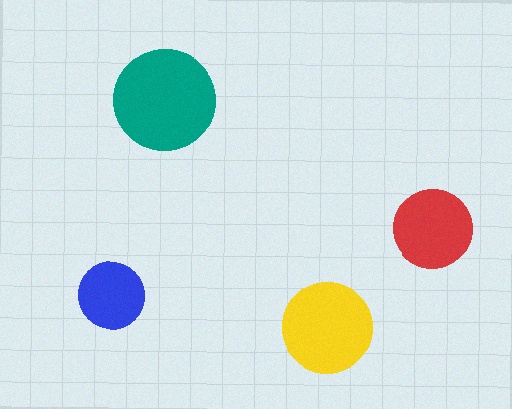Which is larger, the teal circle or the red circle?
The teal one.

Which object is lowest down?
The yellow circle is bottommost.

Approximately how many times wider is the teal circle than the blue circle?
About 1.5 times wider.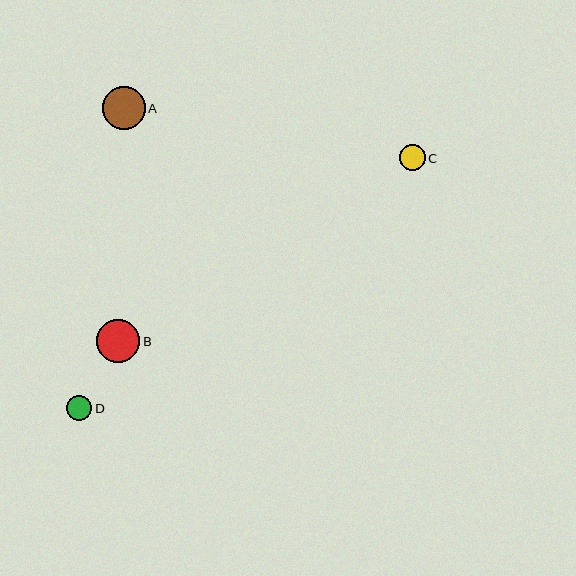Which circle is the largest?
Circle B is the largest with a size of approximately 43 pixels.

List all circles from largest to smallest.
From largest to smallest: B, A, C, D.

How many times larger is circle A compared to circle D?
Circle A is approximately 1.7 times the size of circle D.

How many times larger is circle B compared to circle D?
Circle B is approximately 1.7 times the size of circle D.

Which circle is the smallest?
Circle D is the smallest with a size of approximately 25 pixels.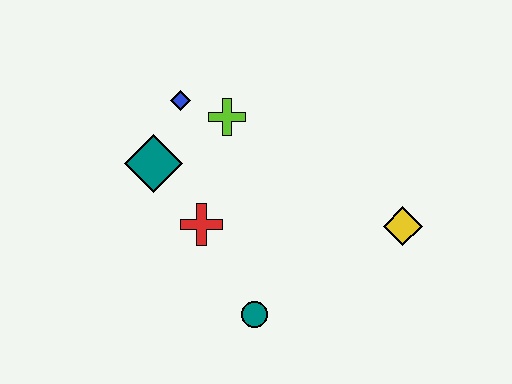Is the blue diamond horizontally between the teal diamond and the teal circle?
Yes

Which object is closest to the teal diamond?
The blue diamond is closest to the teal diamond.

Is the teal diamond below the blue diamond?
Yes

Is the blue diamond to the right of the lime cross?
No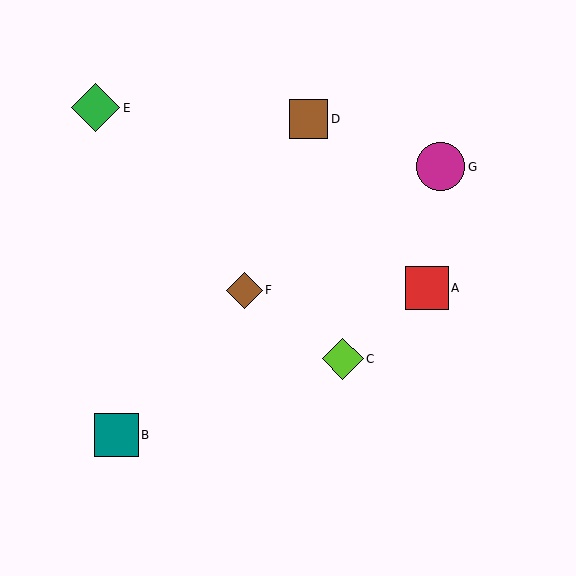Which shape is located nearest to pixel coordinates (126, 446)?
The teal square (labeled B) at (117, 435) is nearest to that location.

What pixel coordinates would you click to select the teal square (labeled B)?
Click at (117, 435) to select the teal square B.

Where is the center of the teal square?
The center of the teal square is at (117, 435).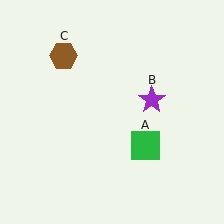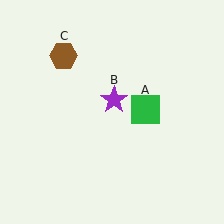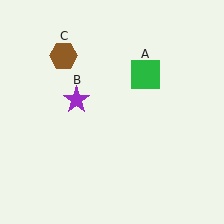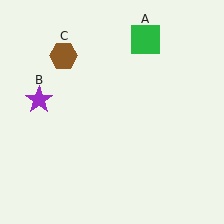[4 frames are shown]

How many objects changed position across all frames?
2 objects changed position: green square (object A), purple star (object B).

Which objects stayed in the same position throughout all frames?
Brown hexagon (object C) remained stationary.